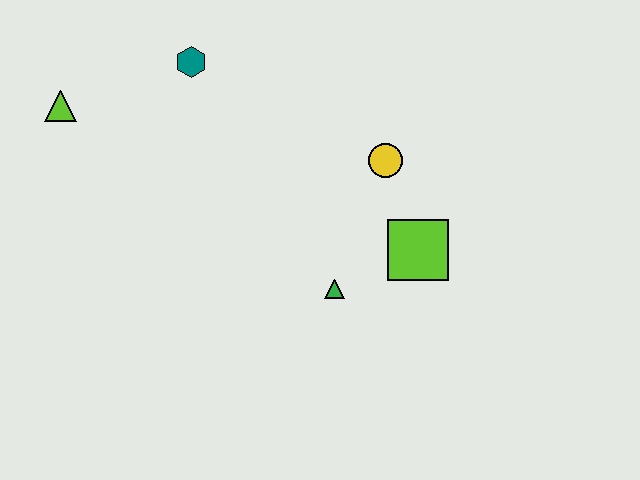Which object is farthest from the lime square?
The lime triangle is farthest from the lime square.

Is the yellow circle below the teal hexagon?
Yes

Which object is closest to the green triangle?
The lime square is closest to the green triangle.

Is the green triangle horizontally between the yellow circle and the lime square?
No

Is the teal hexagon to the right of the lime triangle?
Yes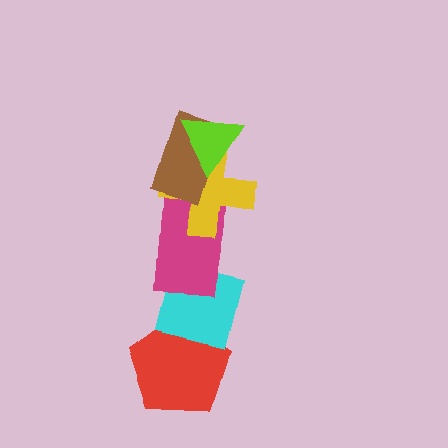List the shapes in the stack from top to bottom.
From top to bottom: the lime triangle, the brown rectangle, the yellow cross, the magenta rectangle, the cyan square, the red pentagon.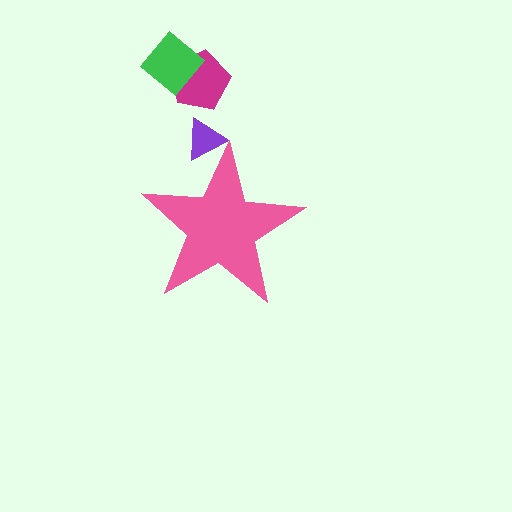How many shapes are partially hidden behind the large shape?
1 shape is partially hidden.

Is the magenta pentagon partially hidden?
No, the magenta pentagon is fully visible.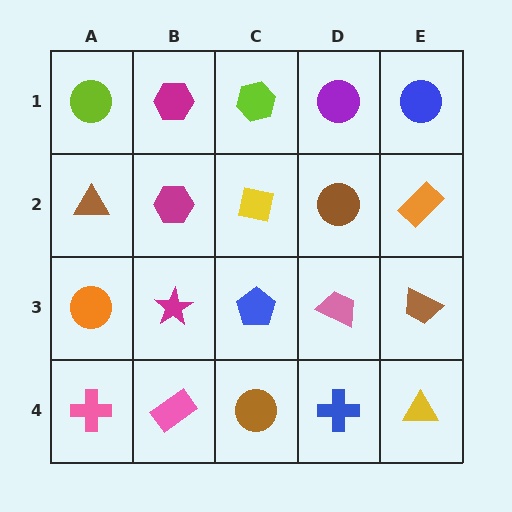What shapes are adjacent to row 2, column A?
A lime circle (row 1, column A), an orange circle (row 3, column A), a magenta hexagon (row 2, column B).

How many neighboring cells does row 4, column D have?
3.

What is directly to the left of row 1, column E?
A purple circle.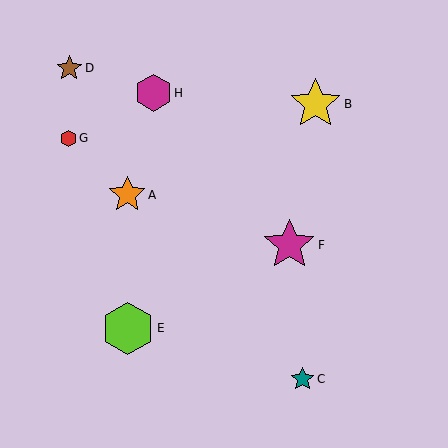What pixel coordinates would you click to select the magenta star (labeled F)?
Click at (289, 245) to select the magenta star F.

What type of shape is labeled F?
Shape F is a magenta star.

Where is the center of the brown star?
The center of the brown star is at (69, 68).